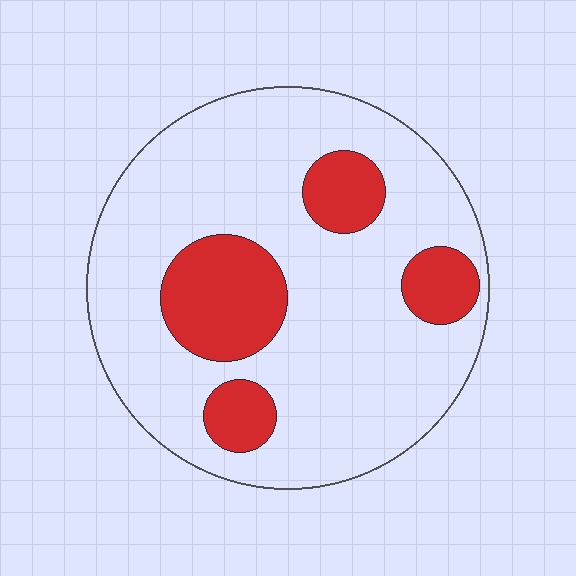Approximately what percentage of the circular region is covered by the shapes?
Approximately 20%.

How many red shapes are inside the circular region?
4.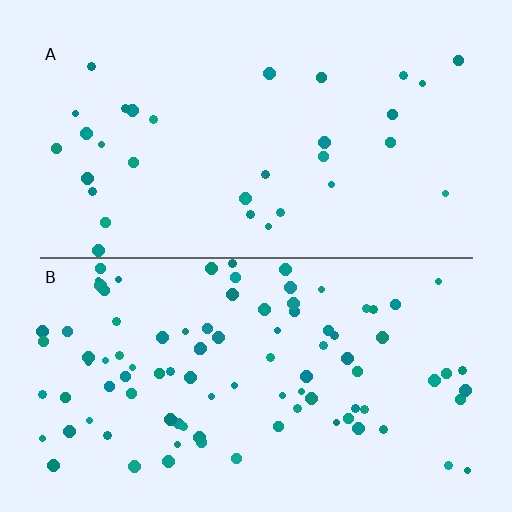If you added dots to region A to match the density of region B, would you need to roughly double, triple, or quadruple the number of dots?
Approximately triple.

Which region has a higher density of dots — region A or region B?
B (the bottom).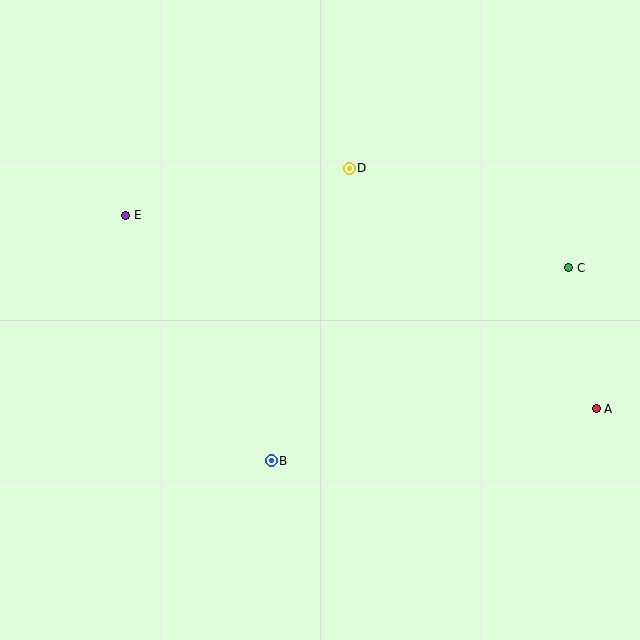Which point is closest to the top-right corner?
Point C is closest to the top-right corner.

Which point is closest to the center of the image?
Point B at (271, 461) is closest to the center.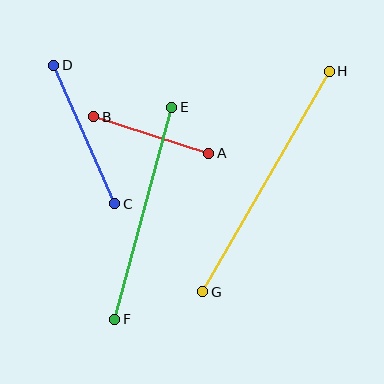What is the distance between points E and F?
The distance is approximately 219 pixels.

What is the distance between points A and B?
The distance is approximately 120 pixels.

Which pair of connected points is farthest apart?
Points G and H are farthest apart.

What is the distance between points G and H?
The distance is approximately 254 pixels.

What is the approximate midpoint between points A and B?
The midpoint is at approximately (151, 135) pixels.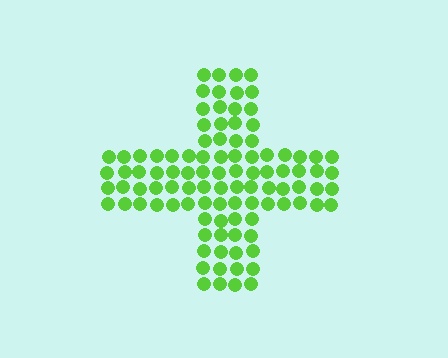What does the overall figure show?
The overall figure shows a cross.